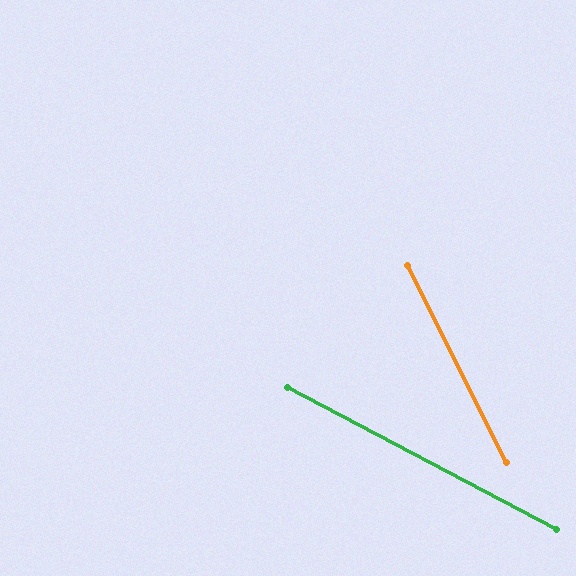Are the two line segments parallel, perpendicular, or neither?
Neither parallel nor perpendicular — they differ by about 35°.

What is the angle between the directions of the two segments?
Approximately 35 degrees.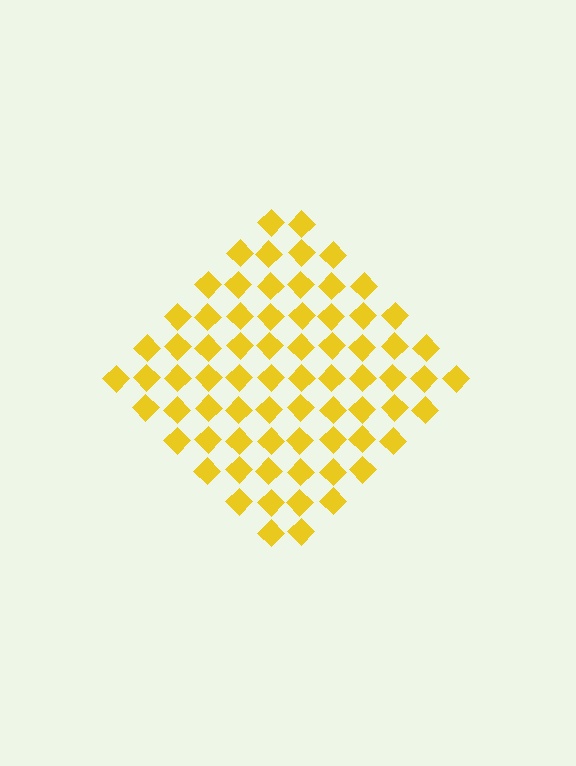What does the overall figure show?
The overall figure shows a diamond.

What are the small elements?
The small elements are diamonds.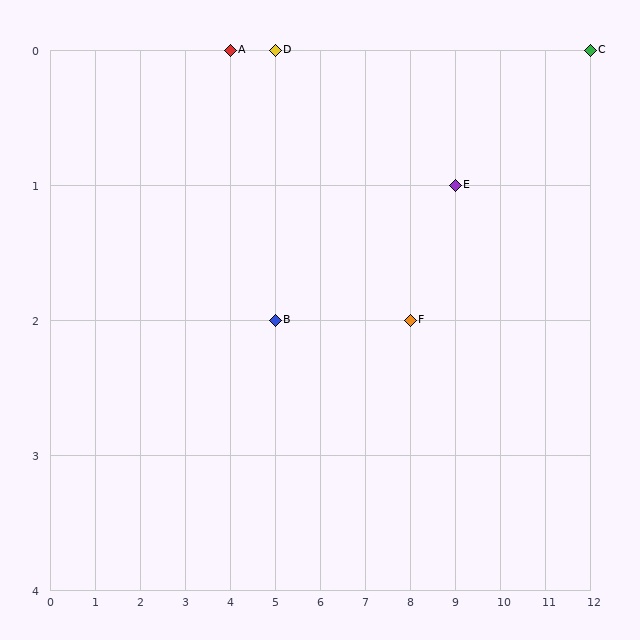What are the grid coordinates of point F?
Point F is at grid coordinates (8, 2).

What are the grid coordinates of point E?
Point E is at grid coordinates (9, 1).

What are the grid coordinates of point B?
Point B is at grid coordinates (5, 2).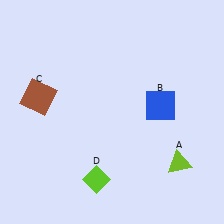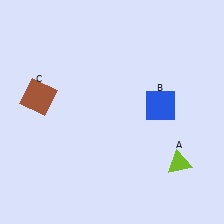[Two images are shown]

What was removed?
The lime diamond (D) was removed in Image 2.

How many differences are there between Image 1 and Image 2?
There is 1 difference between the two images.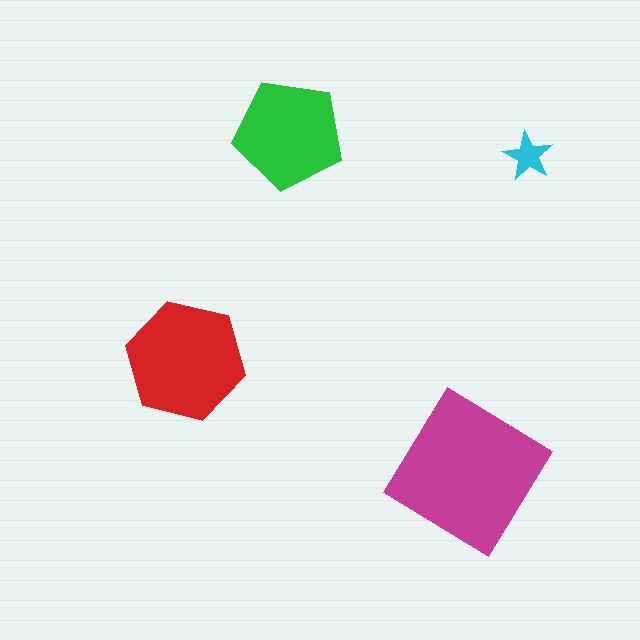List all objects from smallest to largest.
The cyan star, the green pentagon, the red hexagon, the magenta diamond.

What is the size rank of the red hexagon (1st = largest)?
2nd.